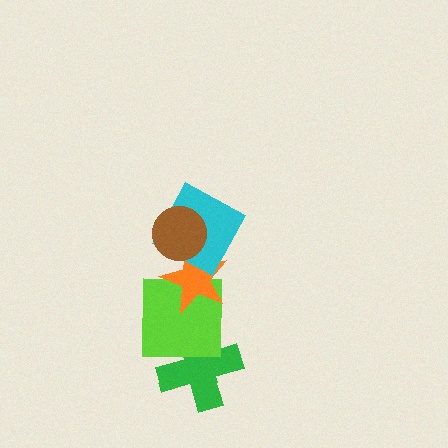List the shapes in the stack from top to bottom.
From top to bottom: the brown circle, the cyan square, the orange star, the lime square, the green cross.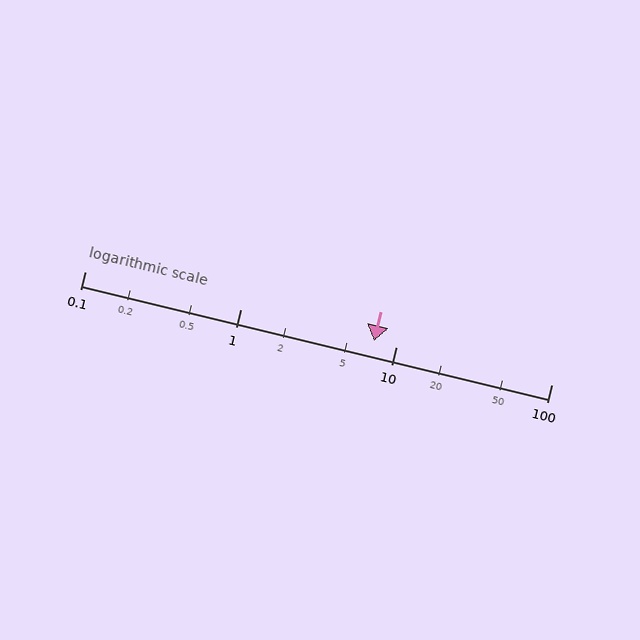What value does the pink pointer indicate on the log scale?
The pointer indicates approximately 7.2.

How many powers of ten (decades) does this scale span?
The scale spans 3 decades, from 0.1 to 100.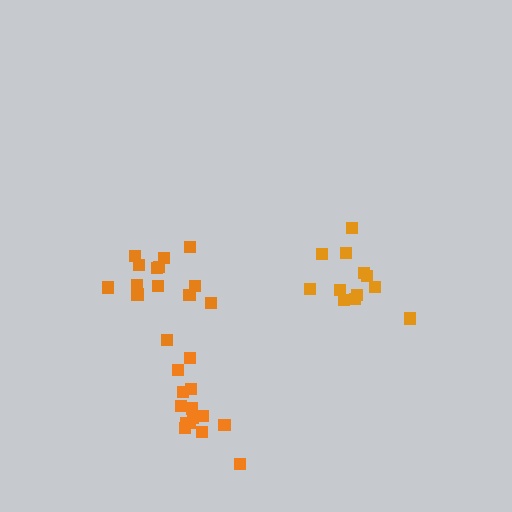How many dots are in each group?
Group 1: 14 dots, Group 2: 14 dots, Group 3: 12 dots (40 total).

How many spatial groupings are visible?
There are 3 spatial groupings.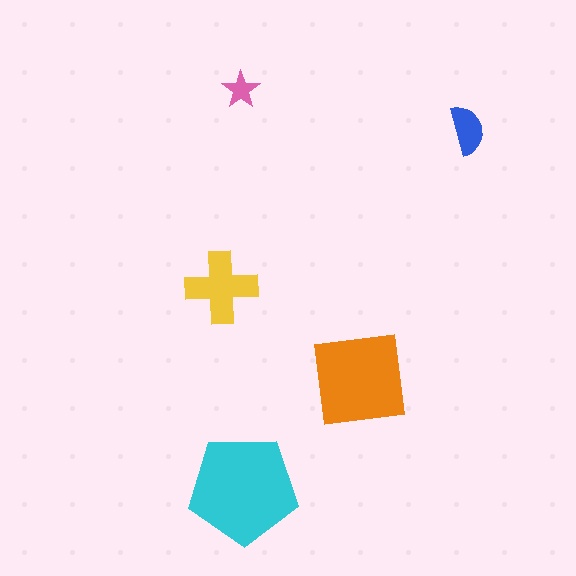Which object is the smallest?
The pink star.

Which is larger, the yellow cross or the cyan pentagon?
The cyan pentagon.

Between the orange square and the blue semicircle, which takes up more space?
The orange square.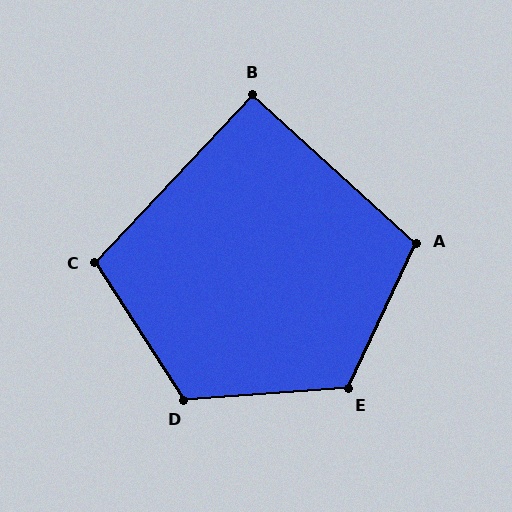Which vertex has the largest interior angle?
E, at approximately 119 degrees.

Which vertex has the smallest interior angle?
B, at approximately 91 degrees.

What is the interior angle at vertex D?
Approximately 119 degrees (obtuse).